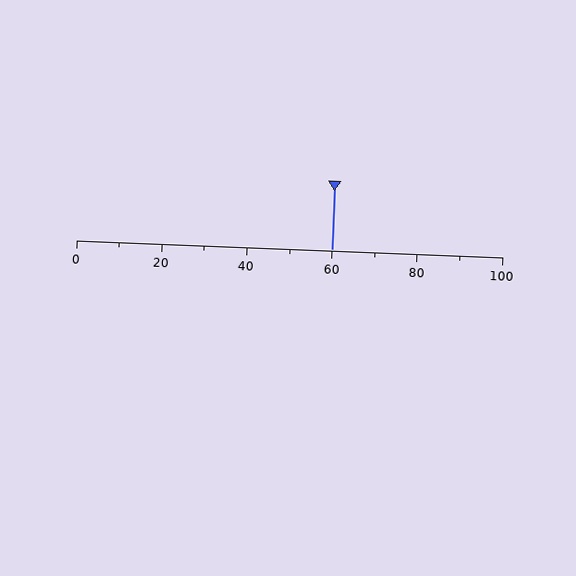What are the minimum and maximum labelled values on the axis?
The axis runs from 0 to 100.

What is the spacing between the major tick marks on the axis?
The major ticks are spaced 20 apart.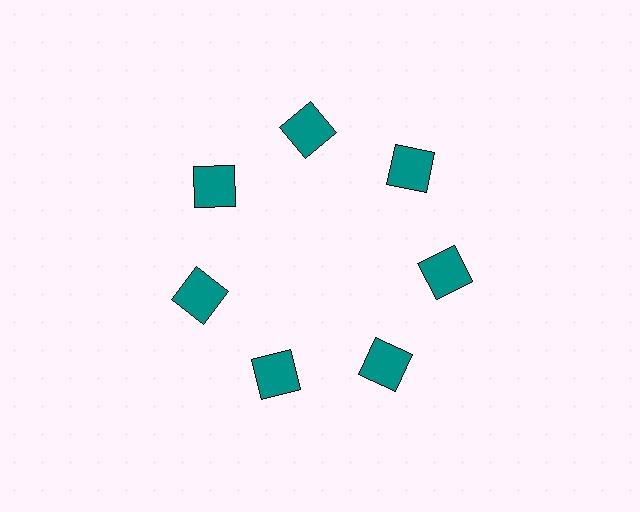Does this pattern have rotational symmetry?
Yes, this pattern has 7-fold rotational symmetry. It looks the same after rotating 51 degrees around the center.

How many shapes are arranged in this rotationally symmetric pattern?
There are 7 shapes, arranged in 7 groups of 1.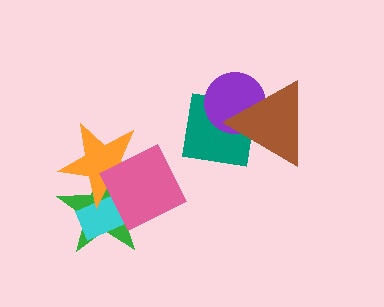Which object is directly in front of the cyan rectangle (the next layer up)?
The orange star is directly in front of the cyan rectangle.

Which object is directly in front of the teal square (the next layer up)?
The purple circle is directly in front of the teal square.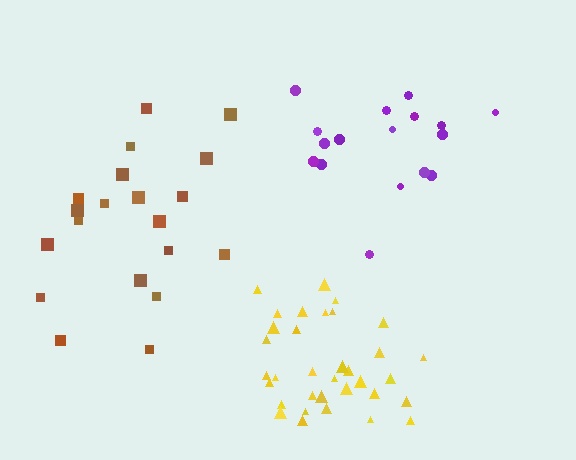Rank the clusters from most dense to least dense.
yellow, purple, brown.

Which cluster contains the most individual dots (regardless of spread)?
Yellow (34).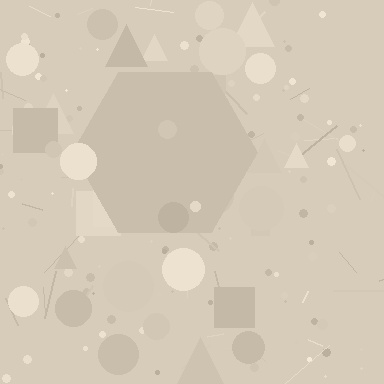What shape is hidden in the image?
A hexagon is hidden in the image.